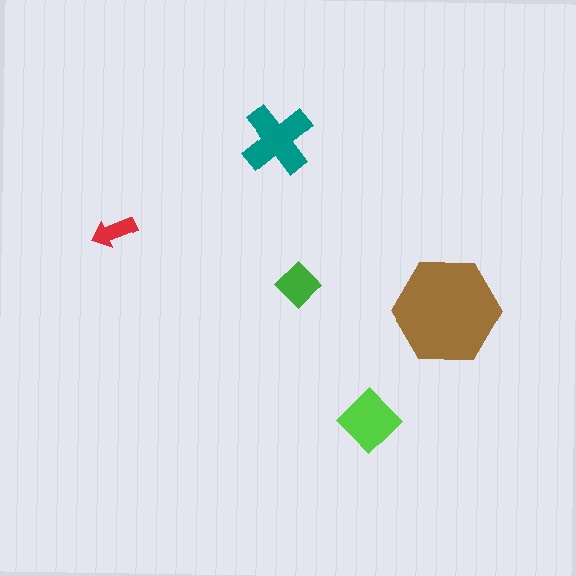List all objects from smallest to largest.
The red arrow, the green diamond, the lime diamond, the teal cross, the brown hexagon.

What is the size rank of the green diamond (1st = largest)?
4th.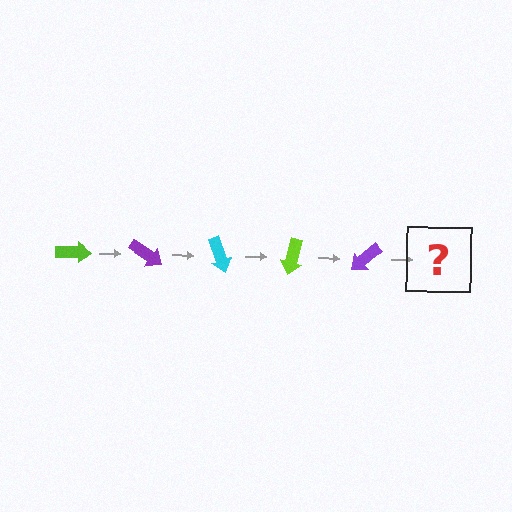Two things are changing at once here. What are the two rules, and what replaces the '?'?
The two rules are that it rotates 35 degrees each step and the color cycles through lime, purple, and cyan. The '?' should be a cyan arrow, rotated 175 degrees from the start.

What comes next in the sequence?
The next element should be a cyan arrow, rotated 175 degrees from the start.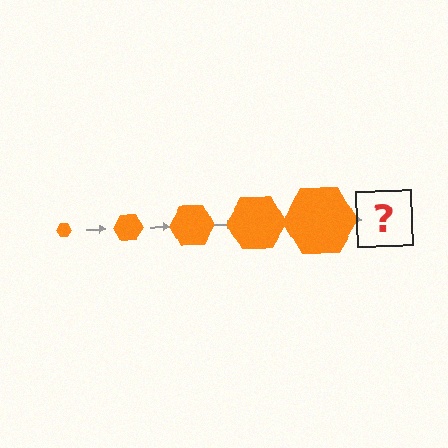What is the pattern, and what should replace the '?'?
The pattern is that the hexagon gets progressively larger each step. The '?' should be an orange hexagon, larger than the previous one.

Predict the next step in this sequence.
The next step is an orange hexagon, larger than the previous one.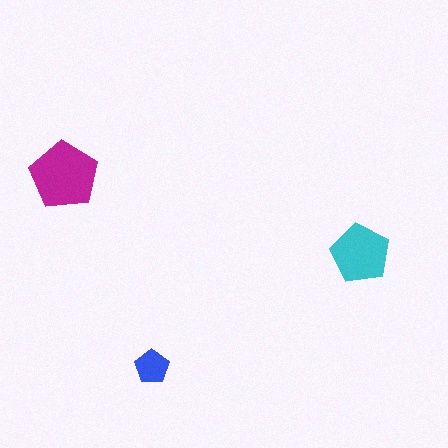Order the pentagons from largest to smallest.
the magenta one, the cyan one, the blue one.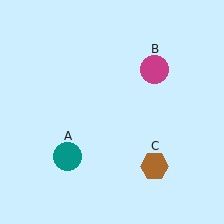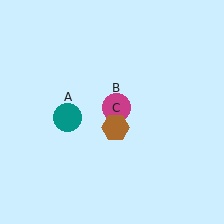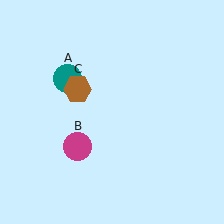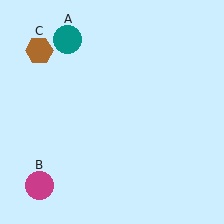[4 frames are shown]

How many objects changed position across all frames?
3 objects changed position: teal circle (object A), magenta circle (object B), brown hexagon (object C).